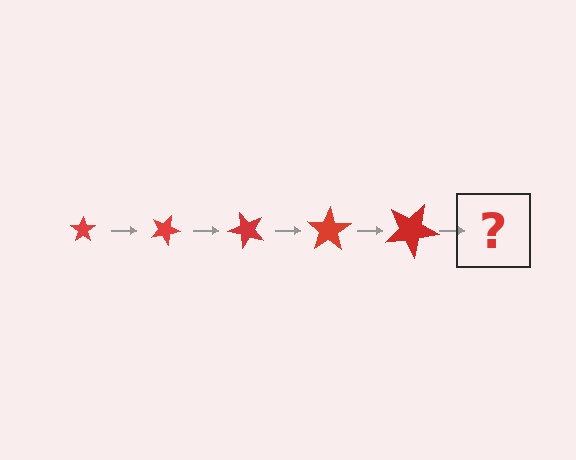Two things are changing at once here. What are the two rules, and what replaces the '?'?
The two rules are that the star grows larger each step and it rotates 25 degrees each step. The '?' should be a star, larger than the previous one and rotated 125 degrees from the start.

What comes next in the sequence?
The next element should be a star, larger than the previous one and rotated 125 degrees from the start.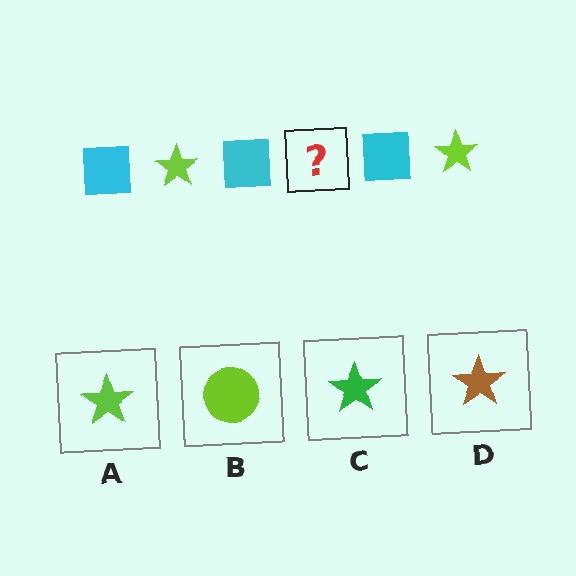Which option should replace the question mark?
Option A.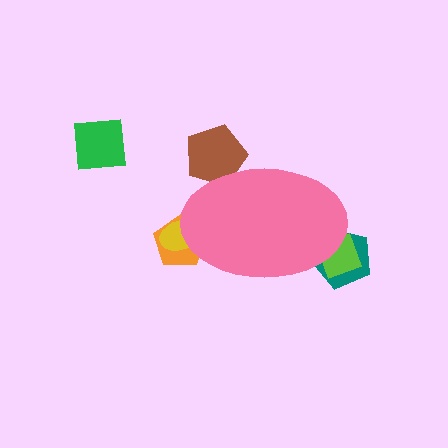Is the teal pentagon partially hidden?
Yes, the teal pentagon is partially hidden behind the pink ellipse.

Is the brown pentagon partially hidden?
Yes, the brown pentagon is partially hidden behind the pink ellipse.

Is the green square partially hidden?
No, the green square is fully visible.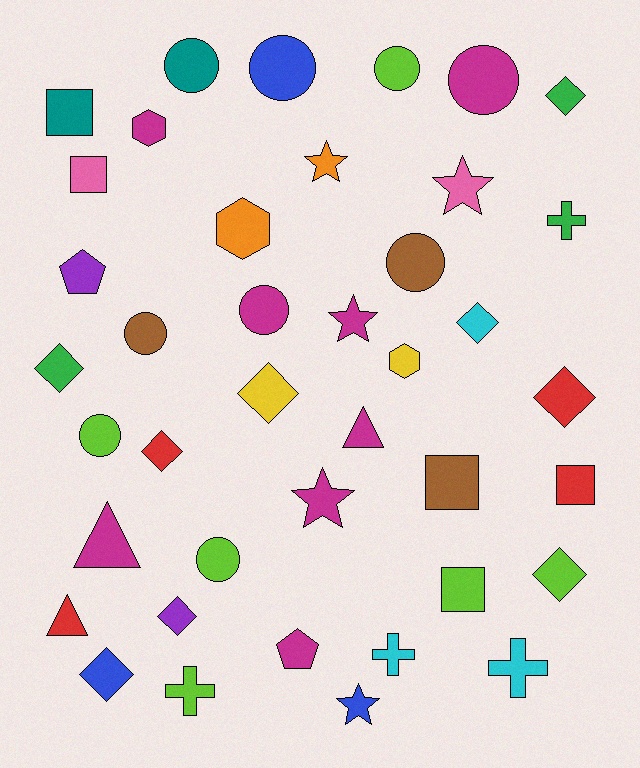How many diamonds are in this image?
There are 9 diamonds.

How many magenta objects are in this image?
There are 8 magenta objects.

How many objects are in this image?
There are 40 objects.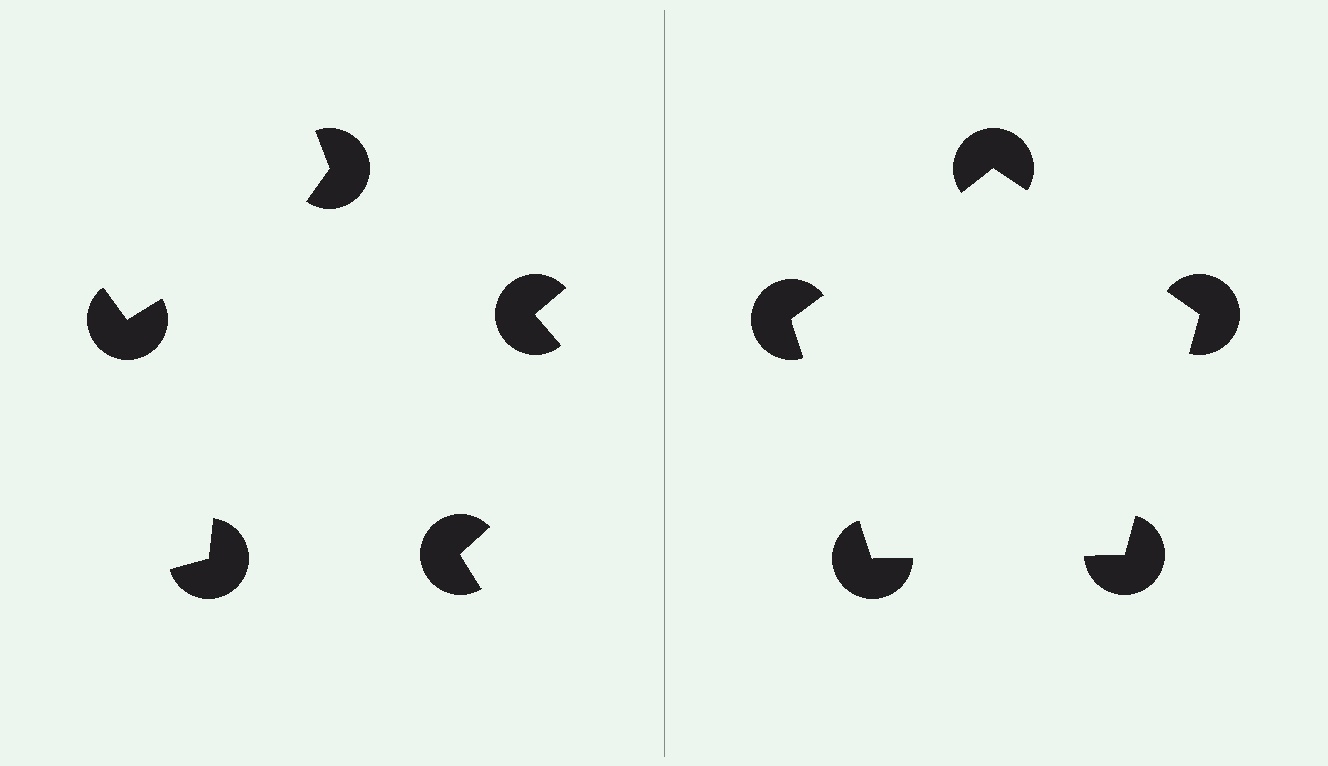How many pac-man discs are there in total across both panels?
10 — 5 on each side.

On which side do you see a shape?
An illusory pentagon appears on the right side. On the left side the wedge cuts are rotated, so no coherent shape forms.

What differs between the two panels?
The pac-man discs are positioned identically on both sides; only the wedge orientations differ. On the right they align to a pentagon; on the left they are misaligned.